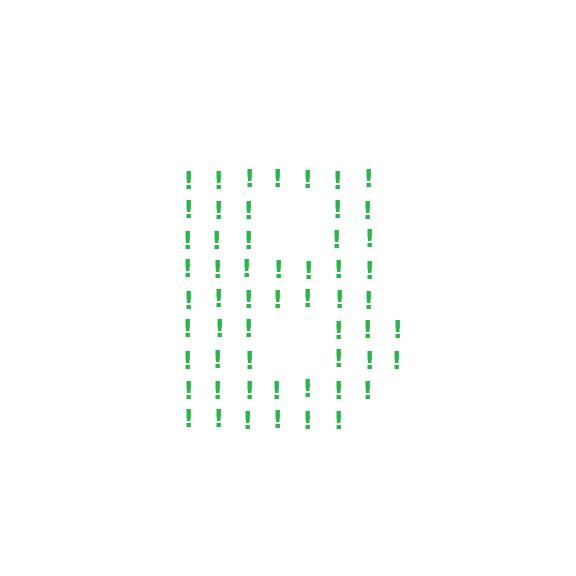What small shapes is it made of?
It is made of small exclamation marks.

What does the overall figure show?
The overall figure shows the letter B.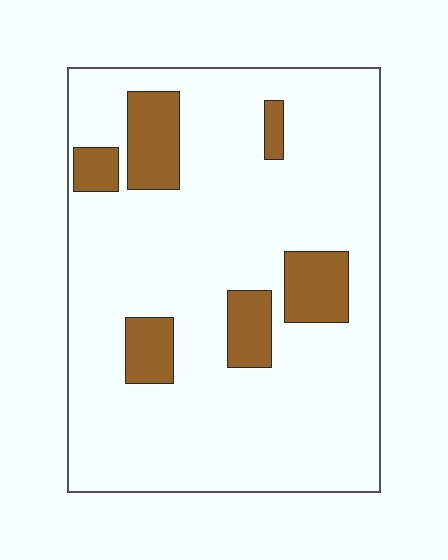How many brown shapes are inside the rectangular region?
6.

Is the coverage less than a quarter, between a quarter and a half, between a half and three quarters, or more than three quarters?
Less than a quarter.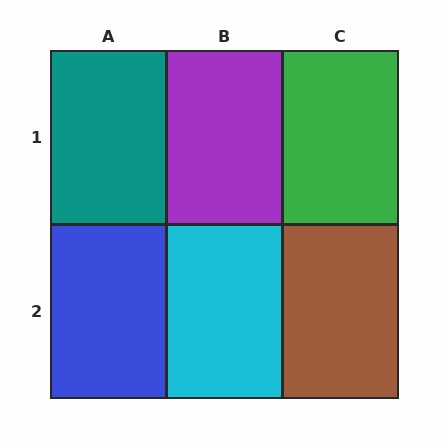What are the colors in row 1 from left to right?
Teal, purple, green.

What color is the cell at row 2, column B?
Cyan.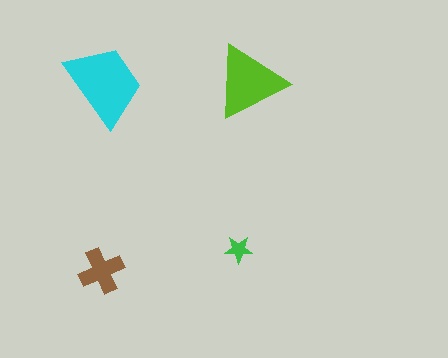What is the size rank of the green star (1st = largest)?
4th.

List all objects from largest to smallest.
The cyan trapezoid, the lime triangle, the brown cross, the green star.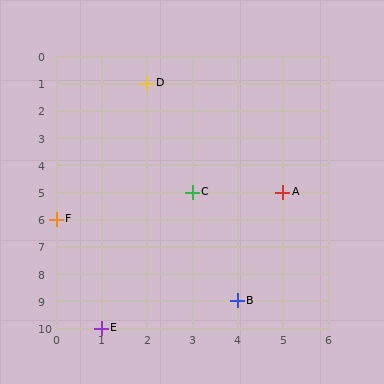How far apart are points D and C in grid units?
Points D and C are 1 column and 4 rows apart (about 4.1 grid units diagonally).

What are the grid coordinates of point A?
Point A is at grid coordinates (5, 5).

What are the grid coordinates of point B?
Point B is at grid coordinates (4, 9).